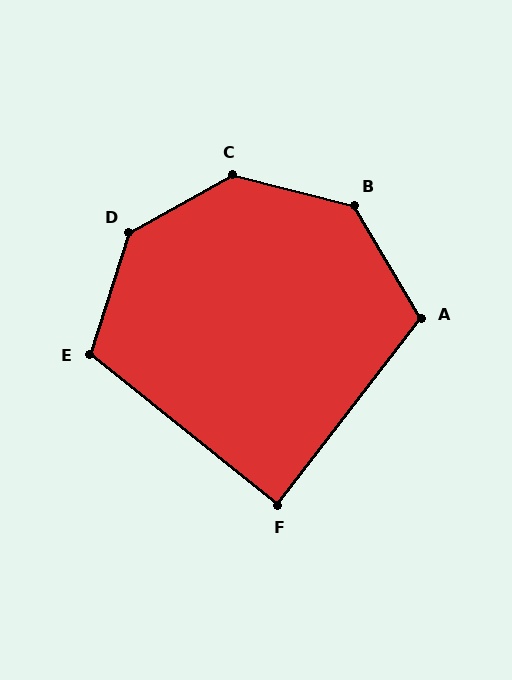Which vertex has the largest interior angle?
C, at approximately 137 degrees.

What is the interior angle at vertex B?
Approximately 135 degrees (obtuse).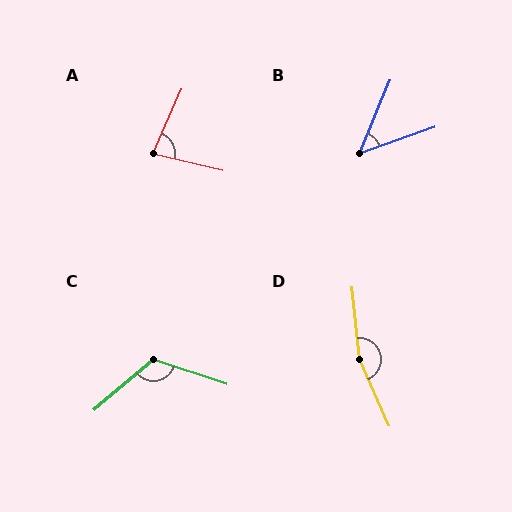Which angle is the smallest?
B, at approximately 48 degrees.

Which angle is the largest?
D, at approximately 162 degrees.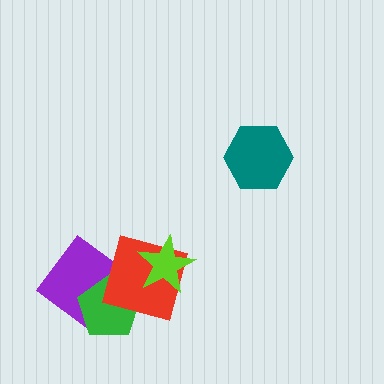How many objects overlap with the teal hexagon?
0 objects overlap with the teal hexagon.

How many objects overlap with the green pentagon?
2 objects overlap with the green pentagon.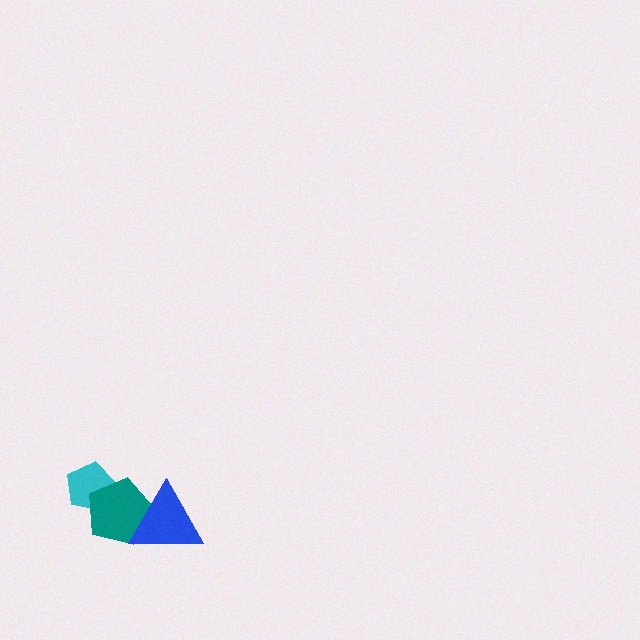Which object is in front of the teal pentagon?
The blue triangle is in front of the teal pentagon.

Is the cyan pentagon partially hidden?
Yes, it is partially covered by another shape.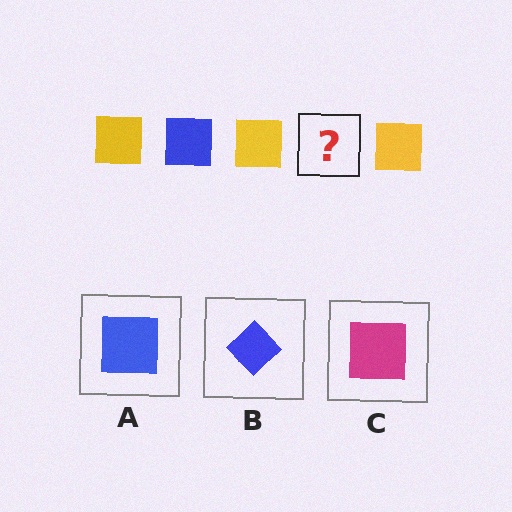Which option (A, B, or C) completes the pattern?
A.